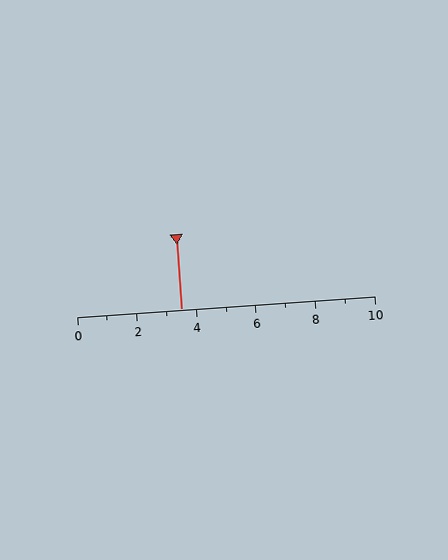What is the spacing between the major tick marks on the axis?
The major ticks are spaced 2 apart.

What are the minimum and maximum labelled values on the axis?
The axis runs from 0 to 10.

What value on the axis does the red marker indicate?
The marker indicates approximately 3.5.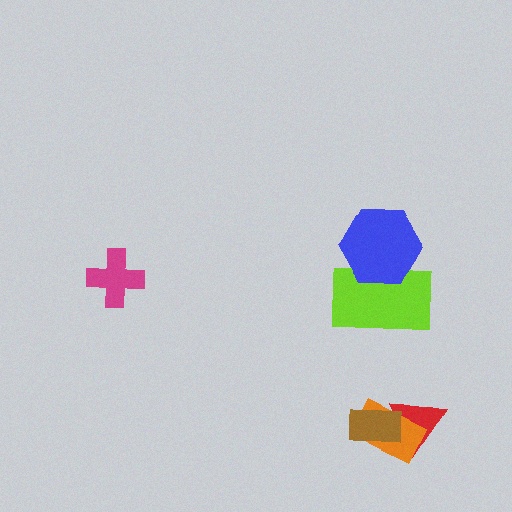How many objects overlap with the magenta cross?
0 objects overlap with the magenta cross.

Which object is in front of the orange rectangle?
The brown rectangle is in front of the orange rectangle.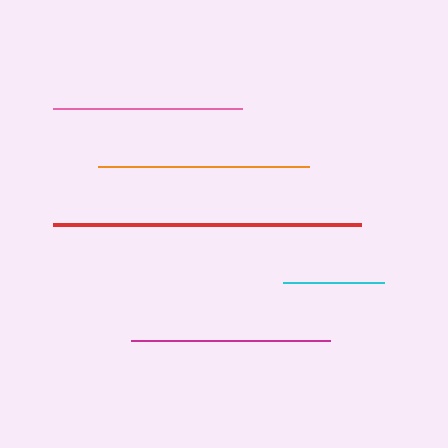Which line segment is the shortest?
The cyan line is the shortest at approximately 101 pixels.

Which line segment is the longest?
The red line is the longest at approximately 308 pixels.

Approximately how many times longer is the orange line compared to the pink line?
The orange line is approximately 1.1 times the length of the pink line.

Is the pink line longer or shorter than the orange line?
The orange line is longer than the pink line.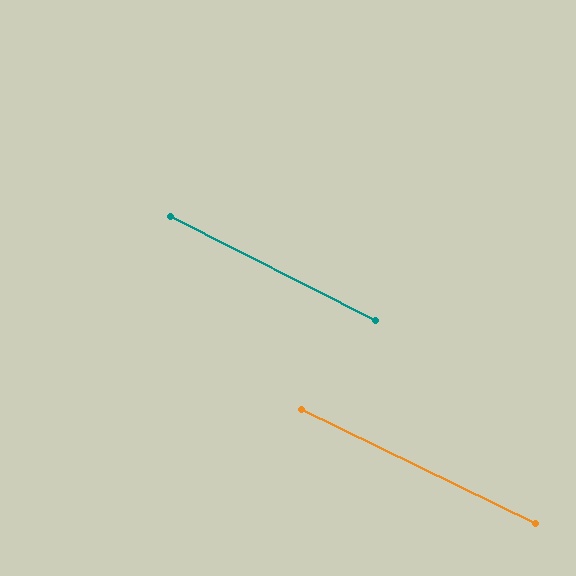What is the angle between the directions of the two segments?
Approximately 1 degree.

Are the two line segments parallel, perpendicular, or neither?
Parallel — their directions differ by only 1.1°.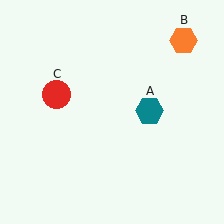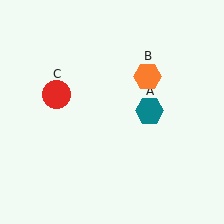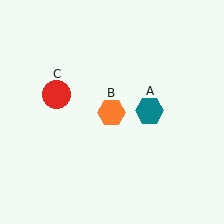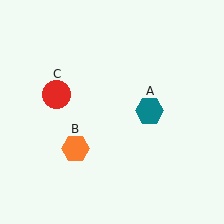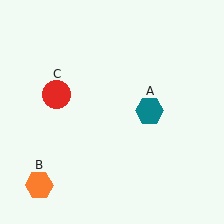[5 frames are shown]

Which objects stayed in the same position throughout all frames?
Teal hexagon (object A) and red circle (object C) remained stationary.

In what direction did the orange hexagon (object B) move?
The orange hexagon (object B) moved down and to the left.